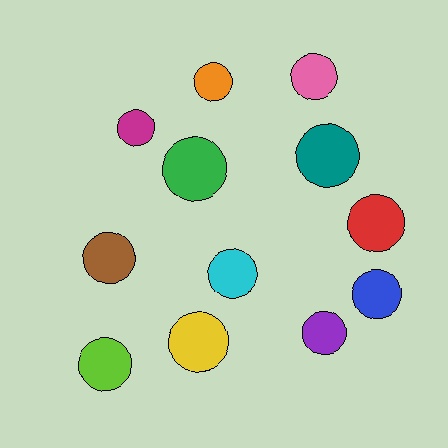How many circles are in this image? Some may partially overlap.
There are 12 circles.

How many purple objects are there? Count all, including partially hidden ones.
There is 1 purple object.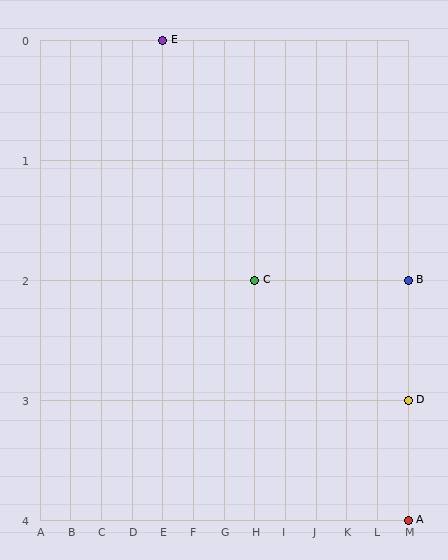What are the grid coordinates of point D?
Point D is at grid coordinates (M, 3).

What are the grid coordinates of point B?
Point B is at grid coordinates (M, 2).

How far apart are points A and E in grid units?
Points A and E are 8 columns and 4 rows apart (about 8.9 grid units diagonally).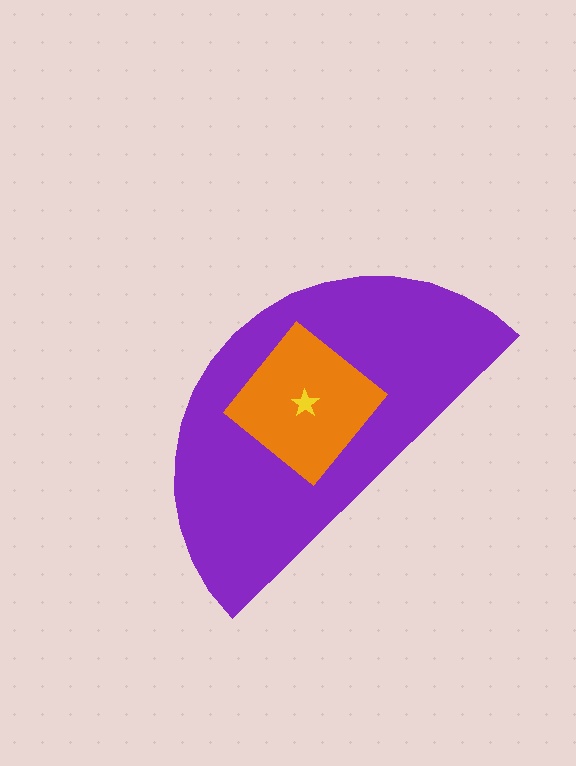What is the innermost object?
The yellow star.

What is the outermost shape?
The purple semicircle.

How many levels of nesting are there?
3.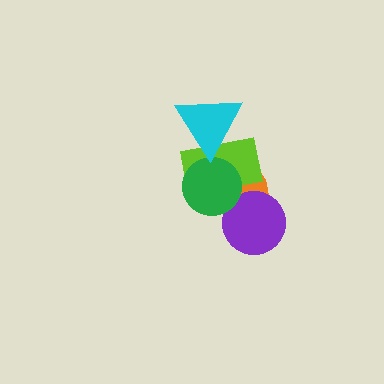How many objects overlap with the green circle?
2 objects overlap with the green circle.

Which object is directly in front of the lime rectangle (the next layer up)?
The green circle is directly in front of the lime rectangle.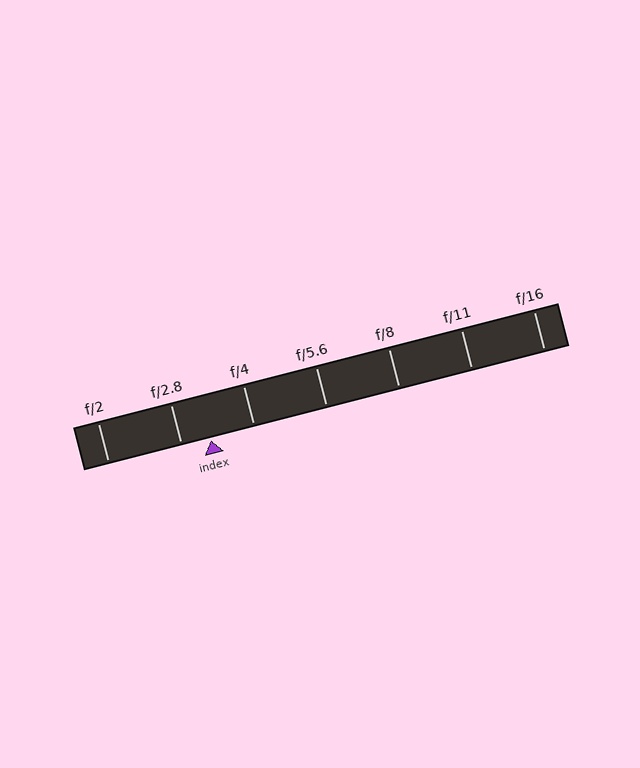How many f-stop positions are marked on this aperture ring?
There are 7 f-stop positions marked.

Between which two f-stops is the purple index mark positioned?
The index mark is between f/2.8 and f/4.